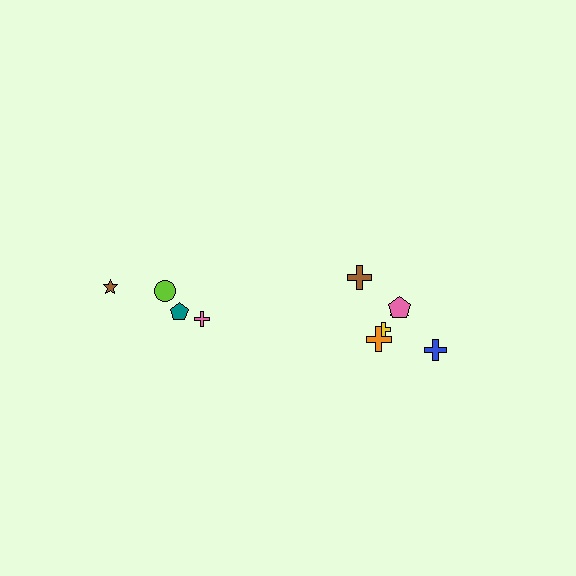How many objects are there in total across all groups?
There are 10 objects.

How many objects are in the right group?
There are 6 objects.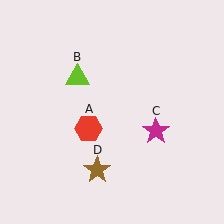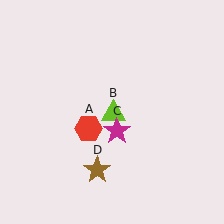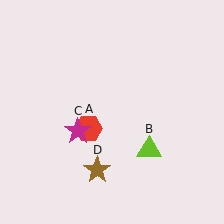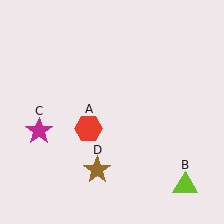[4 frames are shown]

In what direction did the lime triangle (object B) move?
The lime triangle (object B) moved down and to the right.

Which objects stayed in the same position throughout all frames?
Red hexagon (object A) and brown star (object D) remained stationary.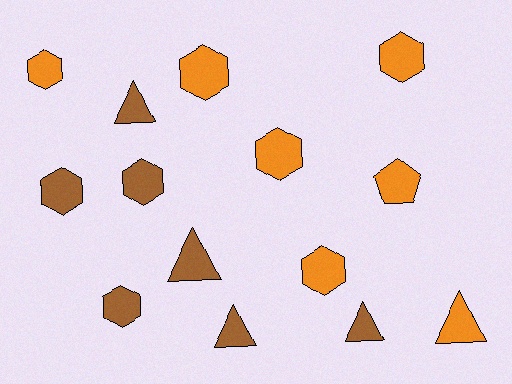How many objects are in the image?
There are 14 objects.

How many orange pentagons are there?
There is 1 orange pentagon.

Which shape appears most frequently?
Hexagon, with 8 objects.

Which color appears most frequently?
Brown, with 7 objects.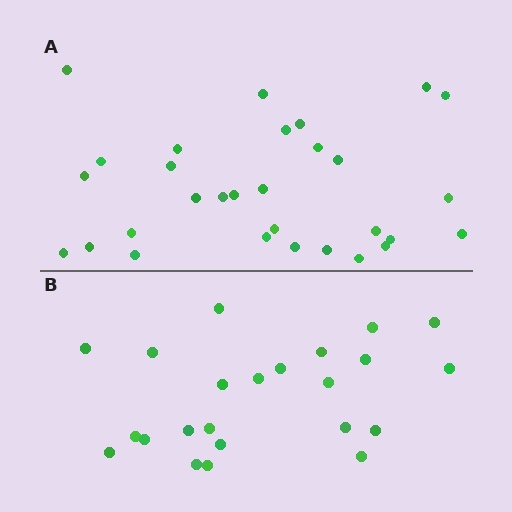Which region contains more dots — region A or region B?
Region A (the top region) has more dots.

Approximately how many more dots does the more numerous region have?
Region A has roughly 8 or so more dots than region B.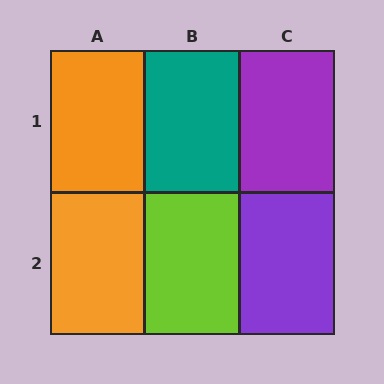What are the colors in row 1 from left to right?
Orange, teal, purple.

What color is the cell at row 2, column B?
Lime.